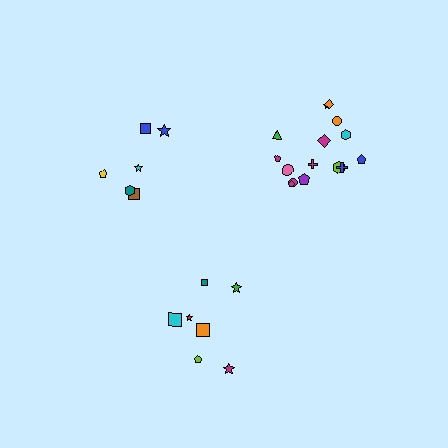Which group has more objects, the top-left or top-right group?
The top-right group.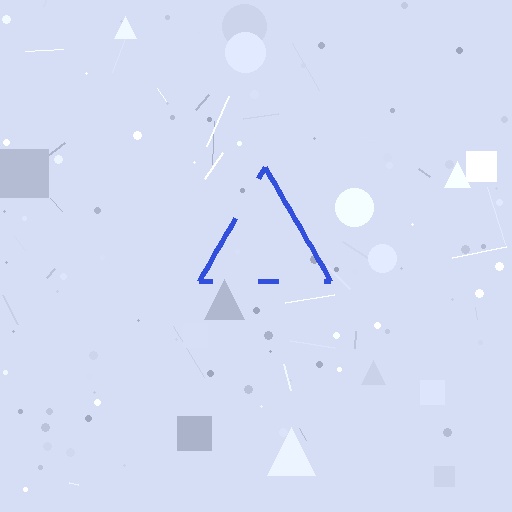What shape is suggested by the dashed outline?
The dashed outline suggests a triangle.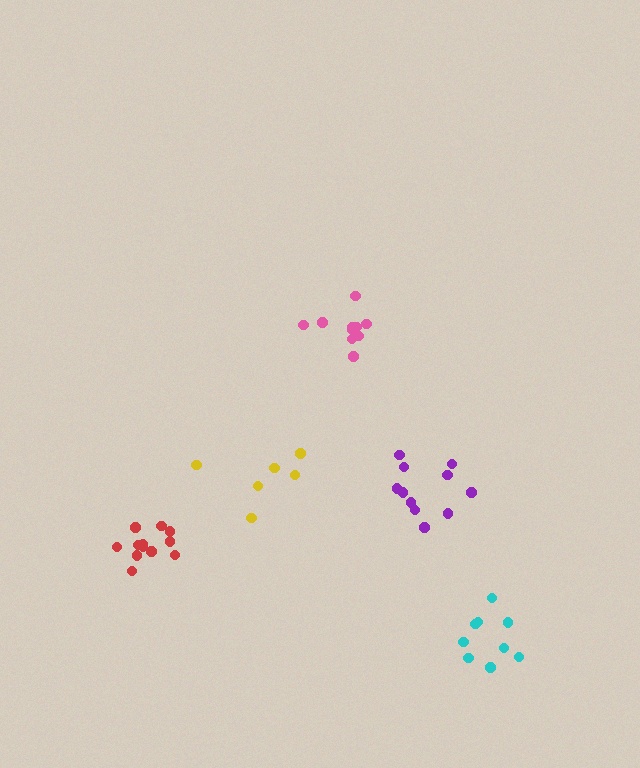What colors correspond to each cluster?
The clusters are colored: pink, cyan, purple, yellow, red.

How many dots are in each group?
Group 1: 10 dots, Group 2: 9 dots, Group 3: 11 dots, Group 4: 6 dots, Group 5: 12 dots (48 total).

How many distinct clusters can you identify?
There are 5 distinct clusters.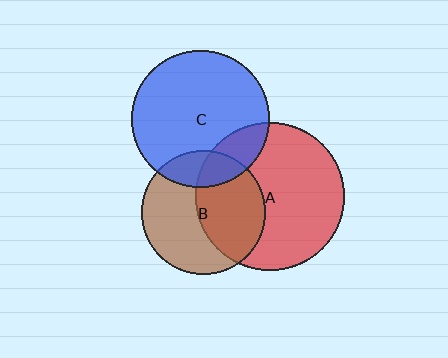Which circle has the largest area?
Circle A (red).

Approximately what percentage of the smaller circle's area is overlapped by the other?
Approximately 20%.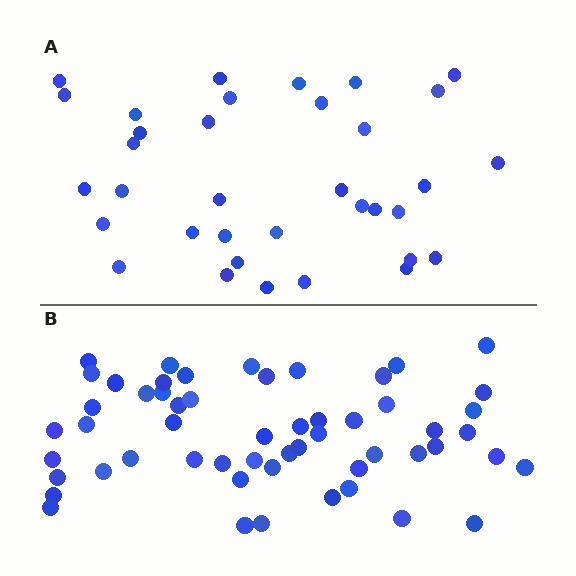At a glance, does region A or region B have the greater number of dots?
Region B (the bottom region) has more dots.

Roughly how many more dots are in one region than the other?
Region B has approximately 20 more dots than region A.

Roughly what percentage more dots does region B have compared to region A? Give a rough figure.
About 55% more.